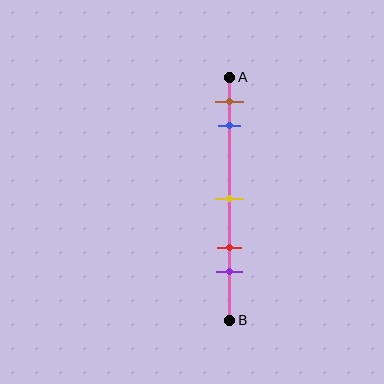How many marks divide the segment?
There are 5 marks dividing the segment.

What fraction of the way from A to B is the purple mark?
The purple mark is approximately 80% (0.8) of the way from A to B.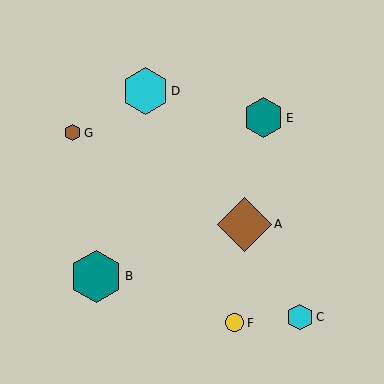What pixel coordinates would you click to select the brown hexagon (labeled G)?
Click at (73, 133) to select the brown hexagon G.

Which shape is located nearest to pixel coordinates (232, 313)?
The yellow circle (labeled F) at (235, 323) is nearest to that location.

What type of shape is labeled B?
Shape B is a teal hexagon.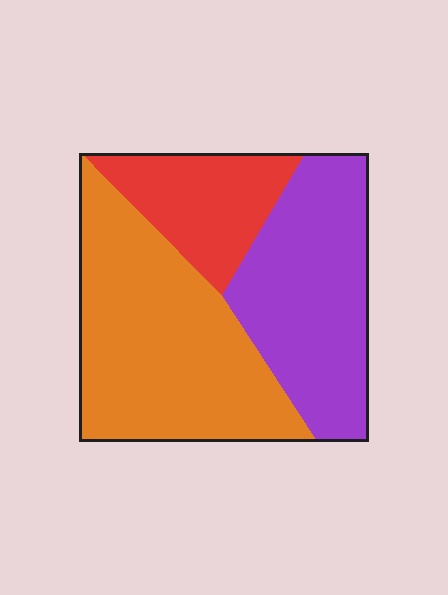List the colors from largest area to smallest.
From largest to smallest: orange, purple, red.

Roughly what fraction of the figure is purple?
Purple takes up about one third (1/3) of the figure.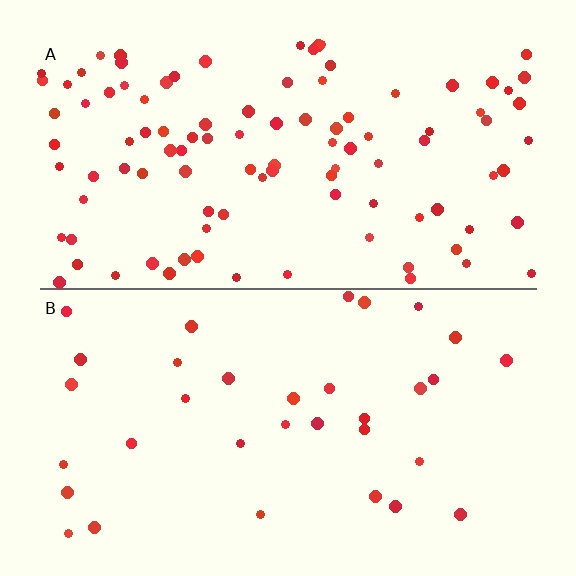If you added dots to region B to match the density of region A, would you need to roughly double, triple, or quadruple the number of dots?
Approximately triple.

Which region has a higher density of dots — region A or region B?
A (the top).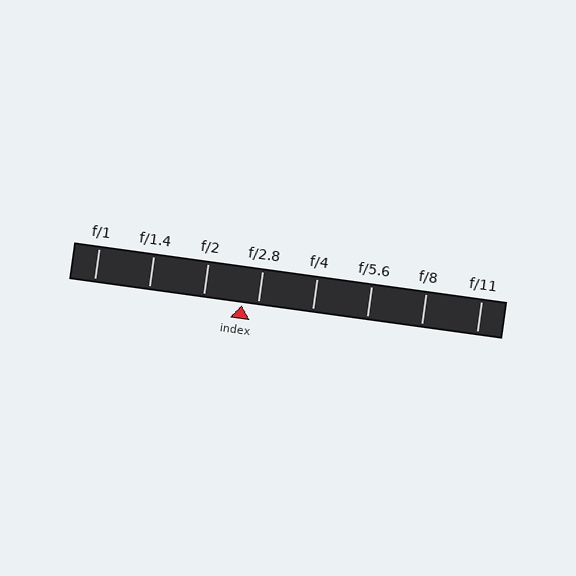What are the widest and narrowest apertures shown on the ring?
The widest aperture shown is f/1 and the narrowest is f/11.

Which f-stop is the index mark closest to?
The index mark is closest to f/2.8.